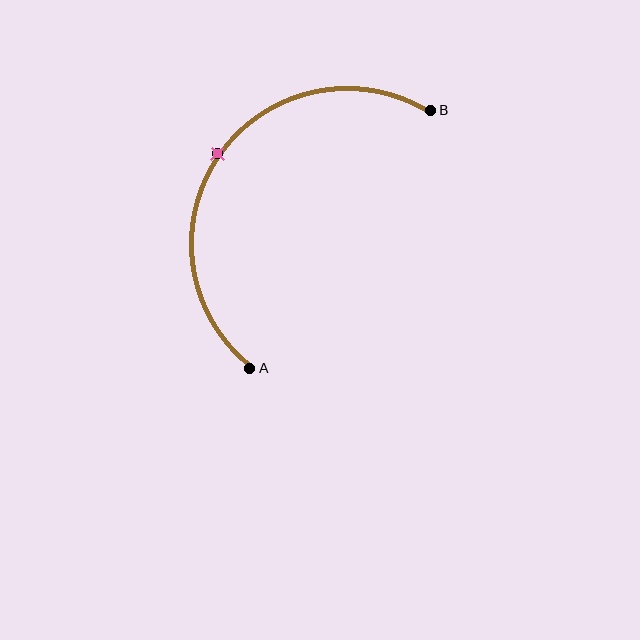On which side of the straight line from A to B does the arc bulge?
The arc bulges above and to the left of the straight line connecting A and B.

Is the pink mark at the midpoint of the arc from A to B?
Yes. The pink mark lies on the arc at equal arc-length from both A and B — it is the arc midpoint.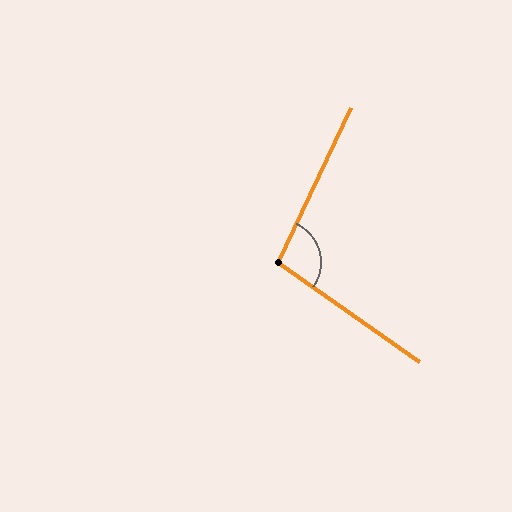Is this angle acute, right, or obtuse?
It is obtuse.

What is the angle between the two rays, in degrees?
Approximately 100 degrees.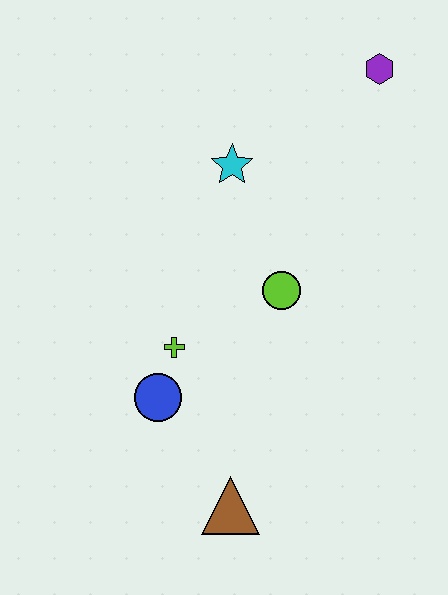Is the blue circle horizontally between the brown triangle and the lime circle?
No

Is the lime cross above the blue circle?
Yes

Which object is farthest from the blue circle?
The purple hexagon is farthest from the blue circle.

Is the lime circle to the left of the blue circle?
No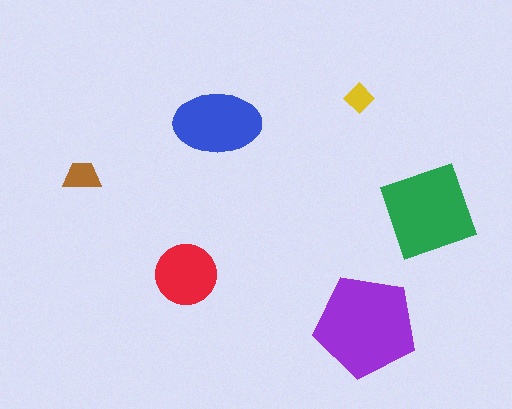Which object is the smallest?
The yellow diamond.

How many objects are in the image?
There are 6 objects in the image.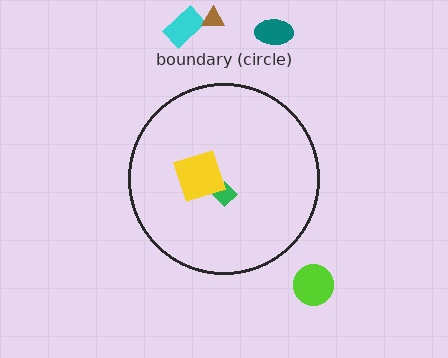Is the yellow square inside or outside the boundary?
Inside.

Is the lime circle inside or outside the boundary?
Outside.